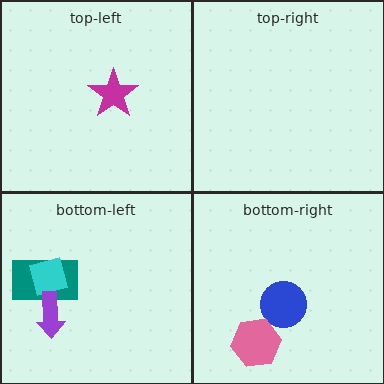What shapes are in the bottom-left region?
The teal rectangle, the cyan diamond, the purple arrow.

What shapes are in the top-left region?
The magenta star.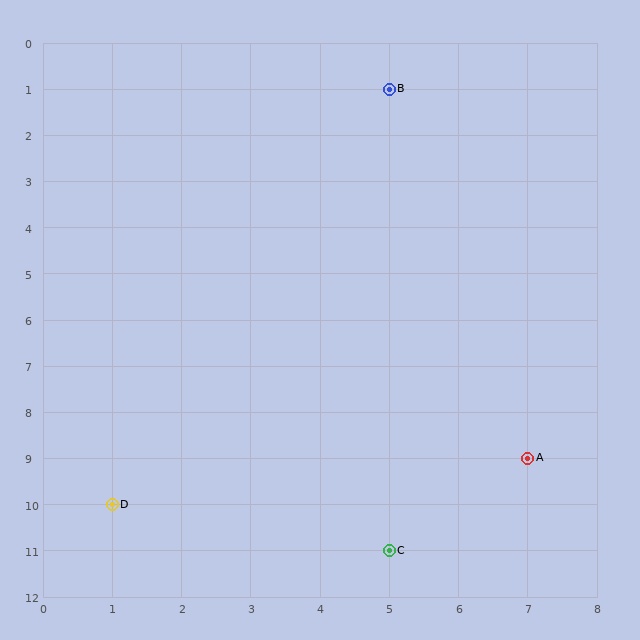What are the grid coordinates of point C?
Point C is at grid coordinates (5, 11).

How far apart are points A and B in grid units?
Points A and B are 2 columns and 8 rows apart (about 8.2 grid units diagonally).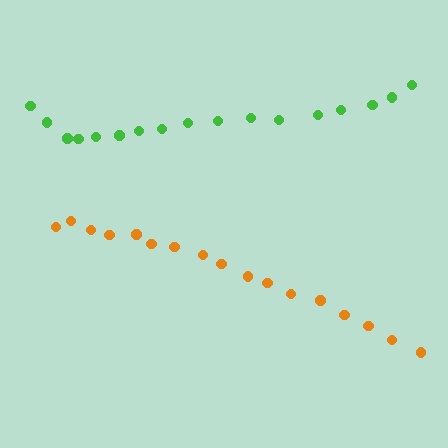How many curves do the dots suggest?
There are 2 distinct paths.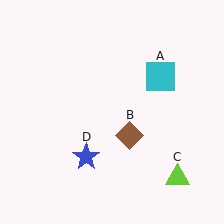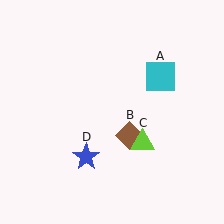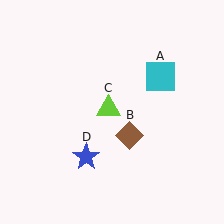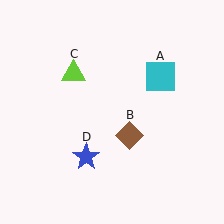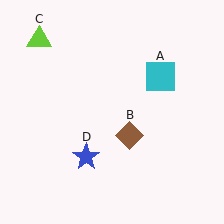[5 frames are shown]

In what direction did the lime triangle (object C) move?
The lime triangle (object C) moved up and to the left.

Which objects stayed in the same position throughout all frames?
Cyan square (object A) and brown diamond (object B) and blue star (object D) remained stationary.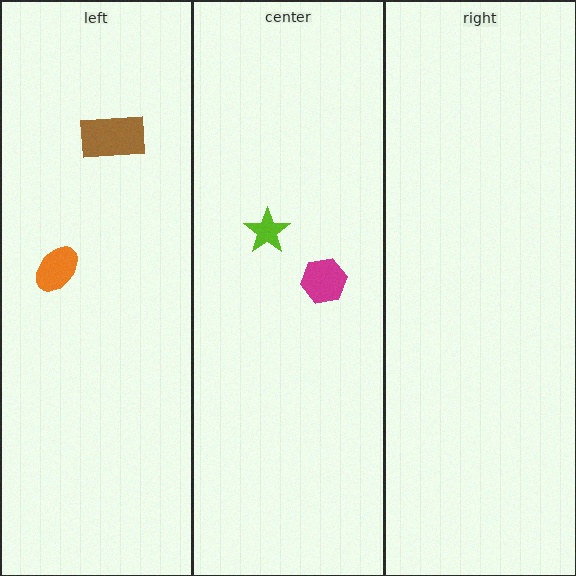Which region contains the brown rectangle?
The left region.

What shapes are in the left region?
The brown rectangle, the orange ellipse.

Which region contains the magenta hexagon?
The center region.